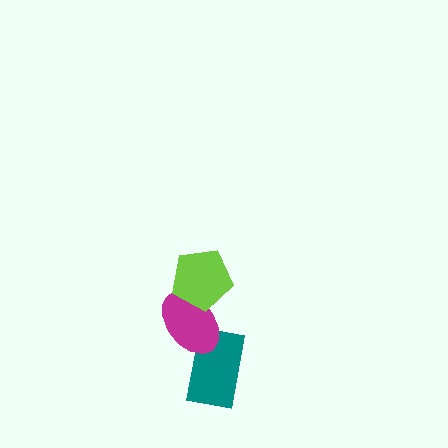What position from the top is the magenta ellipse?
The magenta ellipse is 2nd from the top.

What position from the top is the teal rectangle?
The teal rectangle is 3rd from the top.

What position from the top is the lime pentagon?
The lime pentagon is 1st from the top.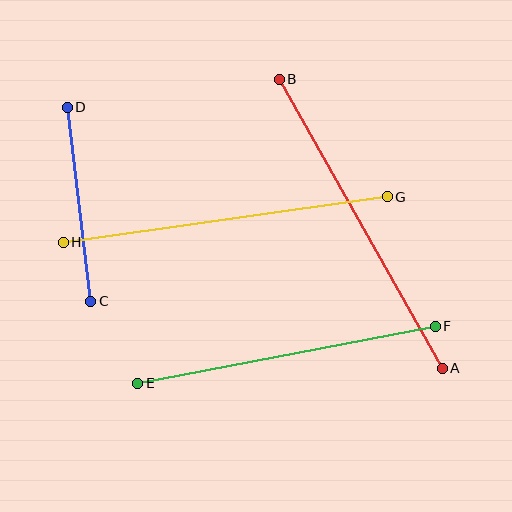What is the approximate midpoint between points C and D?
The midpoint is at approximately (79, 204) pixels.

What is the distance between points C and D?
The distance is approximately 195 pixels.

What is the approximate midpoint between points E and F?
The midpoint is at approximately (287, 355) pixels.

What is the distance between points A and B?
The distance is approximately 332 pixels.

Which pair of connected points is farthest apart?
Points A and B are farthest apart.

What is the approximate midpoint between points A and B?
The midpoint is at approximately (361, 224) pixels.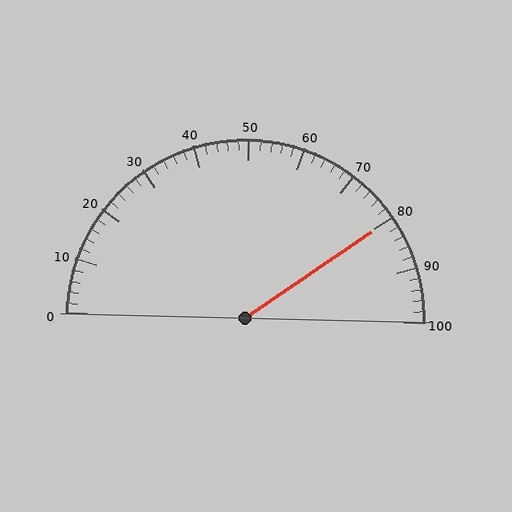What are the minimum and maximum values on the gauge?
The gauge ranges from 0 to 100.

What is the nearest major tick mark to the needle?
The nearest major tick mark is 80.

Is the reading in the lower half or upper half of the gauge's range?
The reading is in the upper half of the range (0 to 100).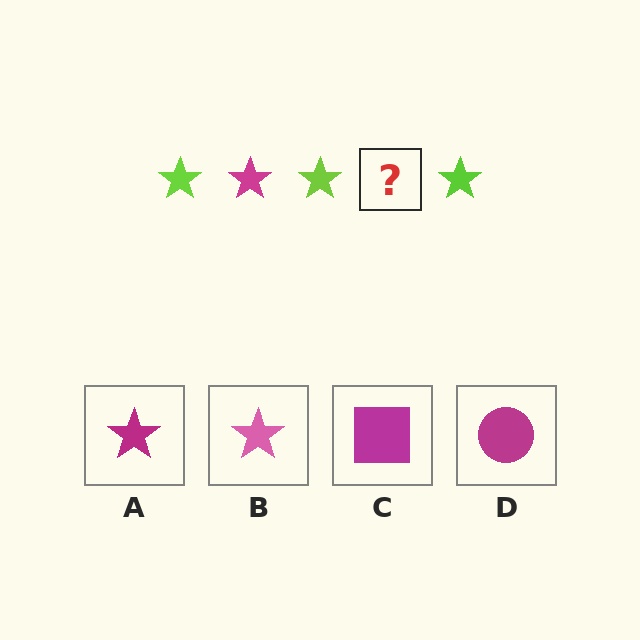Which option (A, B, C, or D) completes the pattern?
A.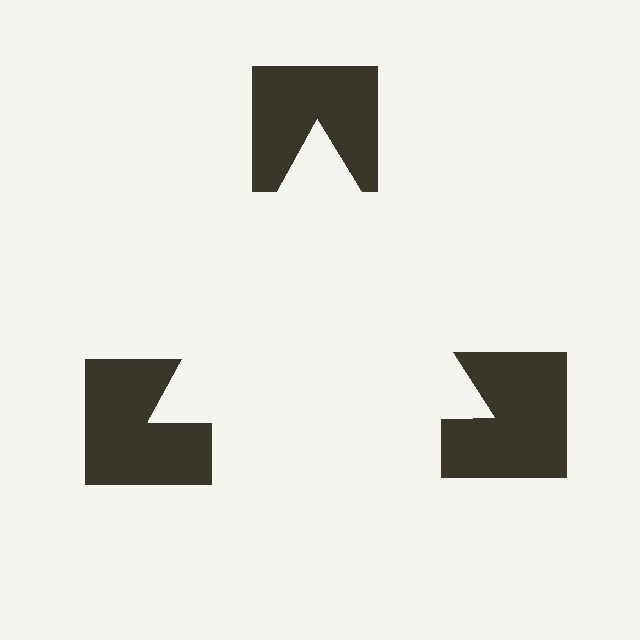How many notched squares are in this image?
There are 3 — one at each vertex of the illusory triangle.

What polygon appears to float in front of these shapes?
An illusory triangle — its edges are inferred from the aligned wedge cuts in the notched squares, not physically drawn.